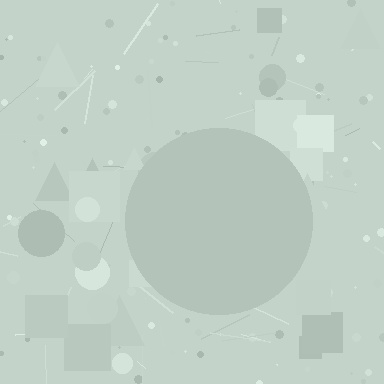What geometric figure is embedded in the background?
A circle is embedded in the background.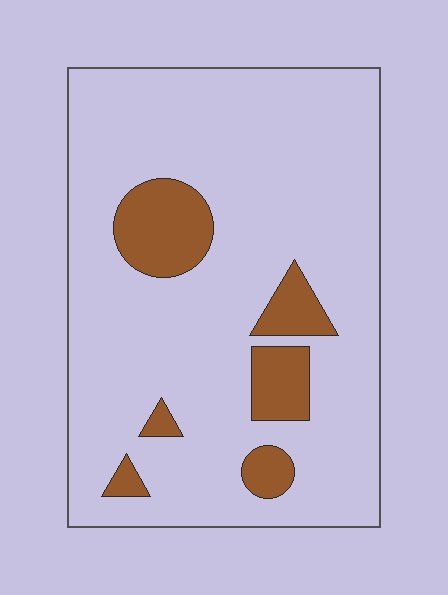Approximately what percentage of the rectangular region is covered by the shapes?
Approximately 15%.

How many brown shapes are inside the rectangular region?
6.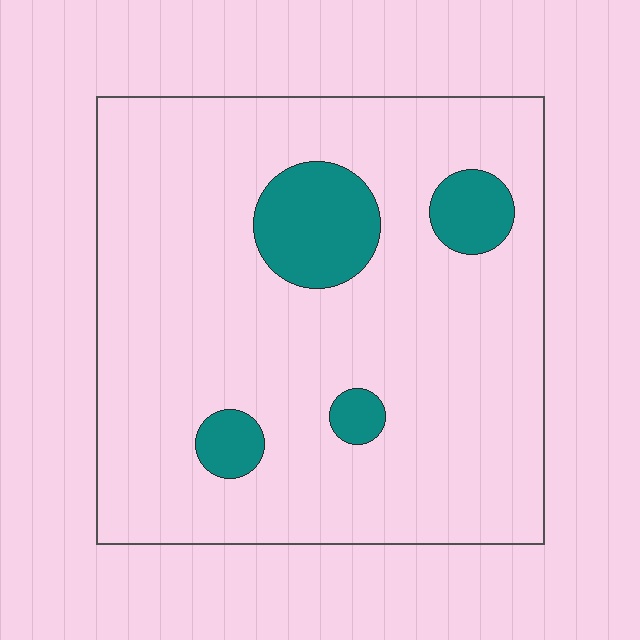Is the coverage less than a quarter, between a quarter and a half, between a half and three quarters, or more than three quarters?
Less than a quarter.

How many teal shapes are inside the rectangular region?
4.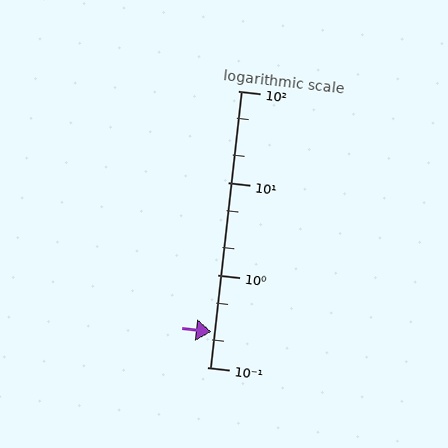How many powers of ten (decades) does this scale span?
The scale spans 3 decades, from 0.1 to 100.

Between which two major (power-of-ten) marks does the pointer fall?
The pointer is between 0.1 and 1.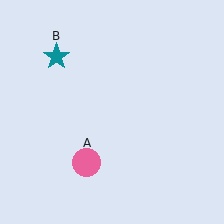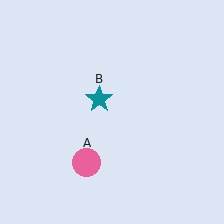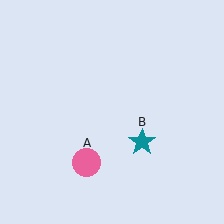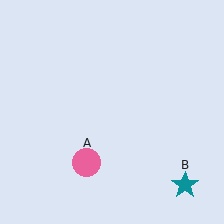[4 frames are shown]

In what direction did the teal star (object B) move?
The teal star (object B) moved down and to the right.